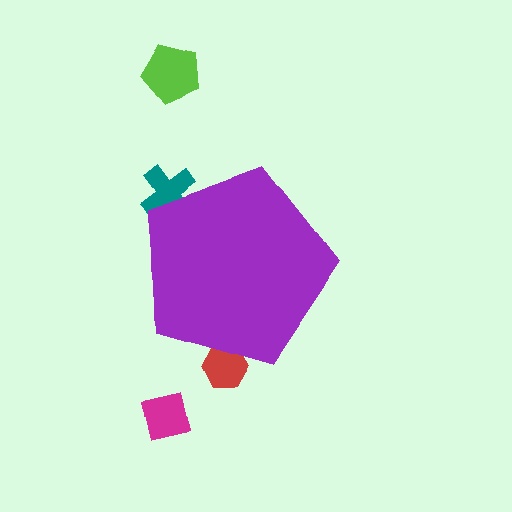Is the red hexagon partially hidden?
Yes, the red hexagon is partially hidden behind the purple pentagon.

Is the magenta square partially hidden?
No, the magenta square is fully visible.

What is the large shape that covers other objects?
A purple pentagon.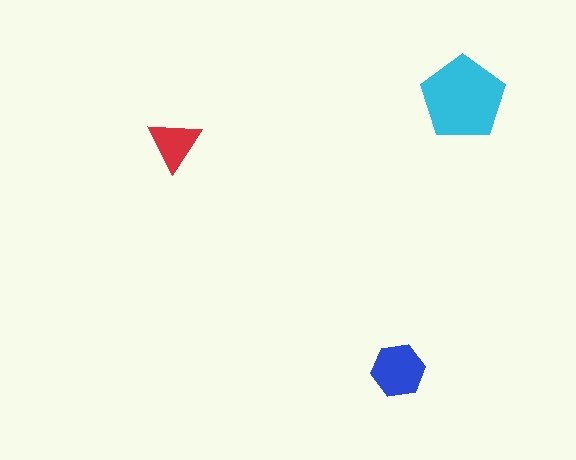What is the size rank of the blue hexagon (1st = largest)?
2nd.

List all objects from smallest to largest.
The red triangle, the blue hexagon, the cyan pentagon.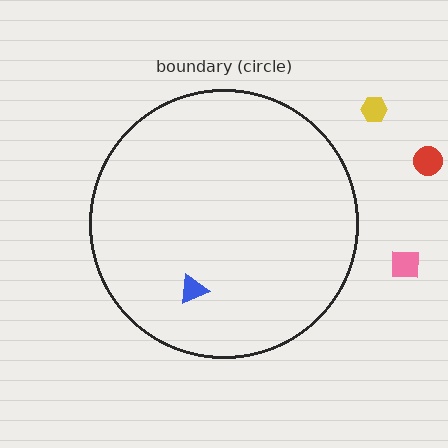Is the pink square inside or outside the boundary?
Outside.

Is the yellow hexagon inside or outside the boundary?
Outside.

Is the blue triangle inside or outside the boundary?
Inside.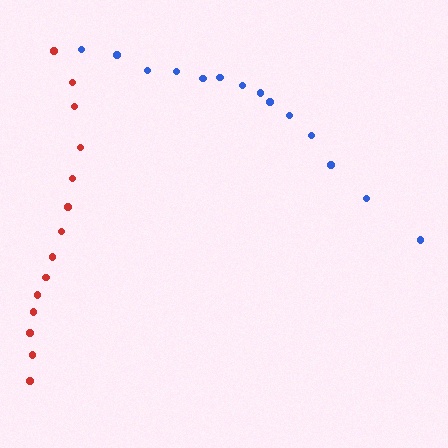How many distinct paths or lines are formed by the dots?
There are 2 distinct paths.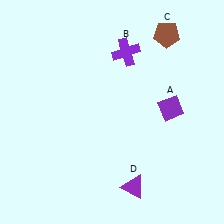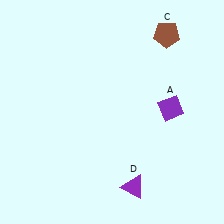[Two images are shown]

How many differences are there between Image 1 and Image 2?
There is 1 difference between the two images.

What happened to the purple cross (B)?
The purple cross (B) was removed in Image 2. It was in the top-right area of Image 1.